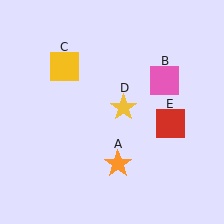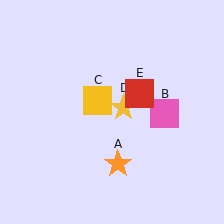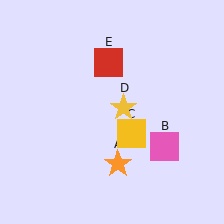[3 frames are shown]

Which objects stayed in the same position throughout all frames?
Orange star (object A) and yellow star (object D) remained stationary.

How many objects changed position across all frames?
3 objects changed position: pink square (object B), yellow square (object C), red square (object E).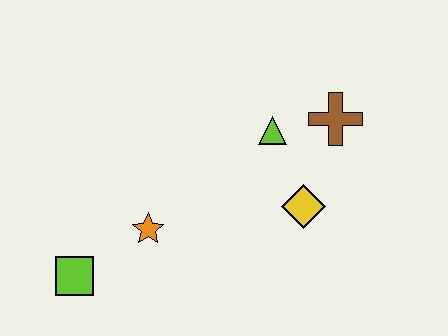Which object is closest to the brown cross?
The lime triangle is closest to the brown cross.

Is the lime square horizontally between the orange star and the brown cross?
No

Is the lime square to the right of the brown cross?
No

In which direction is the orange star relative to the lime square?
The orange star is to the right of the lime square.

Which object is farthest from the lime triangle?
The lime square is farthest from the lime triangle.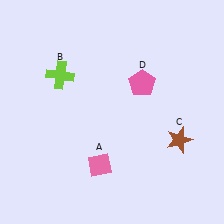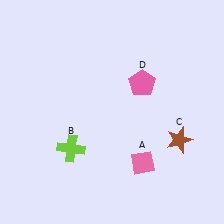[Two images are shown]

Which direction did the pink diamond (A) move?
The pink diamond (A) moved right.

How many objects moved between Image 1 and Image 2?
2 objects moved between the two images.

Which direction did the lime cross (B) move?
The lime cross (B) moved down.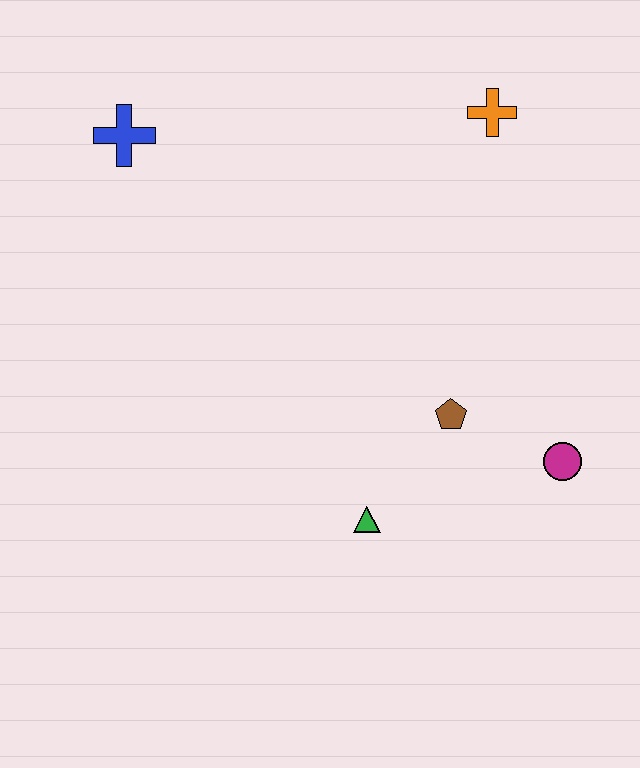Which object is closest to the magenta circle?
The brown pentagon is closest to the magenta circle.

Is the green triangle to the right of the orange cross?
No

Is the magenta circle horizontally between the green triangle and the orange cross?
No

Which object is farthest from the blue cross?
The magenta circle is farthest from the blue cross.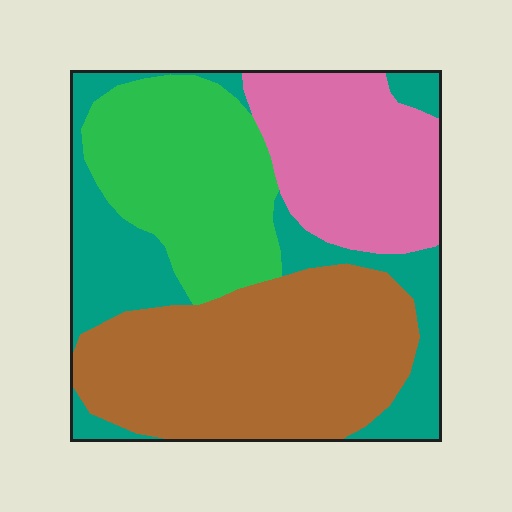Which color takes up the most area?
Brown, at roughly 35%.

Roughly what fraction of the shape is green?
Green covers 23% of the shape.